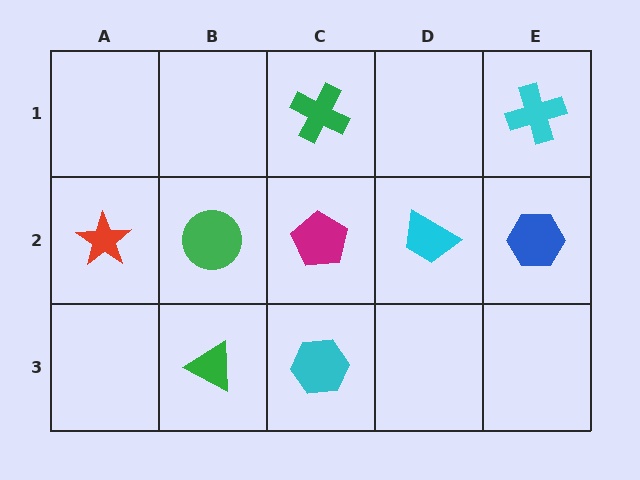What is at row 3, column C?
A cyan hexagon.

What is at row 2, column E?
A blue hexagon.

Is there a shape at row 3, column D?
No, that cell is empty.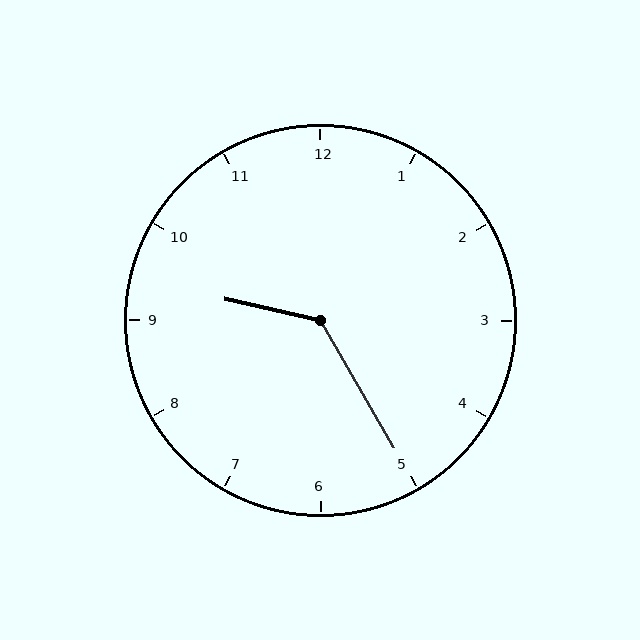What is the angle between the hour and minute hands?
Approximately 132 degrees.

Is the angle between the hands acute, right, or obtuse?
It is obtuse.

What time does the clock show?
9:25.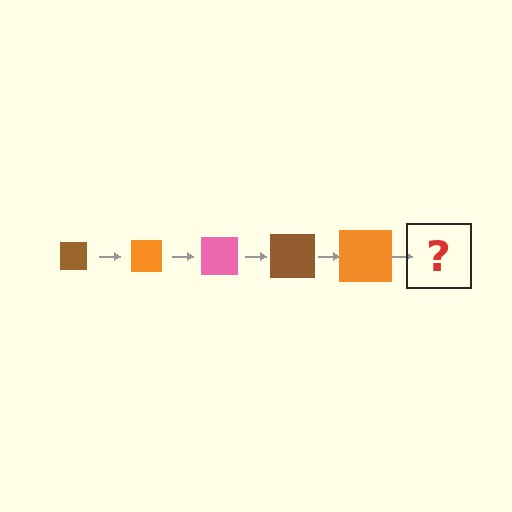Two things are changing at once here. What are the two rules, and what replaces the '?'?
The two rules are that the square grows larger each step and the color cycles through brown, orange, and pink. The '?' should be a pink square, larger than the previous one.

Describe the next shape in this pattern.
It should be a pink square, larger than the previous one.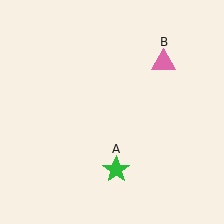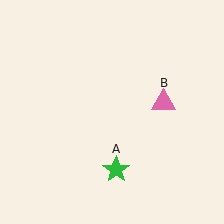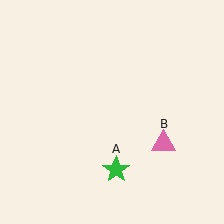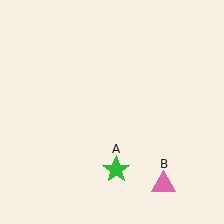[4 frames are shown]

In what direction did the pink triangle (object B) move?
The pink triangle (object B) moved down.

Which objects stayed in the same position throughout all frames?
Green star (object A) remained stationary.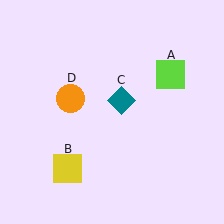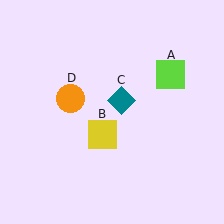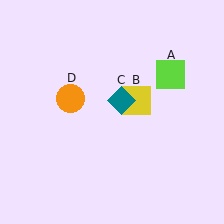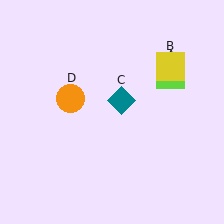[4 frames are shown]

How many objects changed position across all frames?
1 object changed position: yellow square (object B).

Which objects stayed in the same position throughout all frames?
Lime square (object A) and teal diamond (object C) and orange circle (object D) remained stationary.